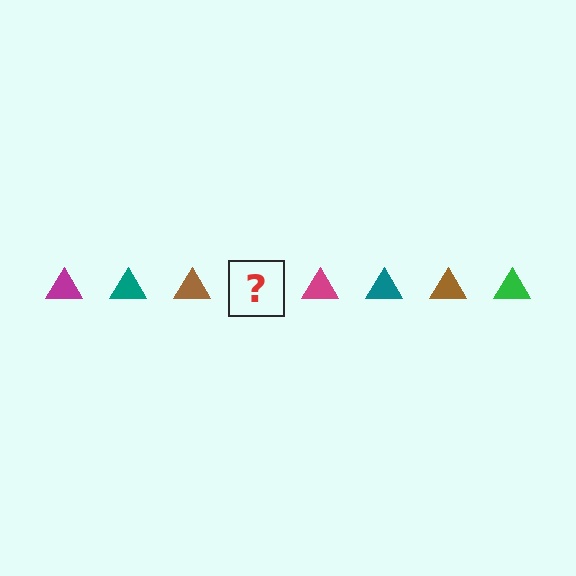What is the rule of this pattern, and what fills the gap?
The rule is that the pattern cycles through magenta, teal, brown, green triangles. The gap should be filled with a green triangle.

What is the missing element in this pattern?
The missing element is a green triangle.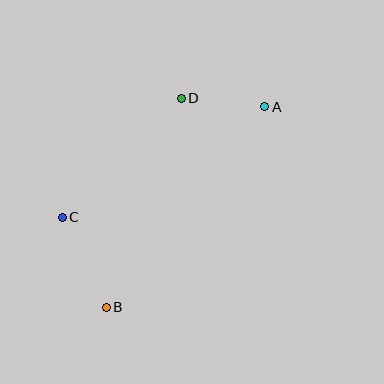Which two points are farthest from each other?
Points A and B are farthest from each other.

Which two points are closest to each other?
Points A and D are closest to each other.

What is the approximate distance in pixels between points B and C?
The distance between B and C is approximately 100 pixels.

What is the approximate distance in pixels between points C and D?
The distance between C and D is approximately 168 pixels.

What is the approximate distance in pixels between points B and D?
The distance between B and D is approximately 222 pixels.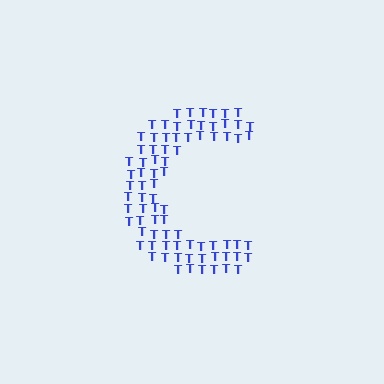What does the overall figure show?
The overall figure shows the letter C.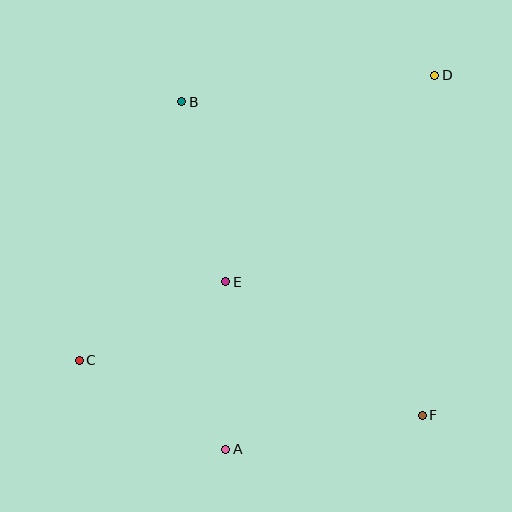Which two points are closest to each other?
Points C and E are closest to each other.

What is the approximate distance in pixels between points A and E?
The distance between A and E is approximately 167 pixels.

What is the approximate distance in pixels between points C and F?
The distance between C and F is approximately 347 pixels.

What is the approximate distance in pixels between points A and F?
The distance between A and F is approximately 199 pixels.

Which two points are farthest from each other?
Points C and D are farthest from each other.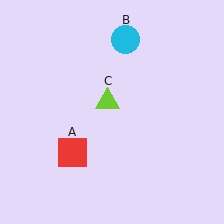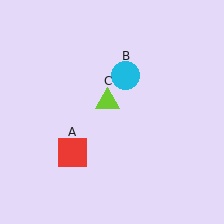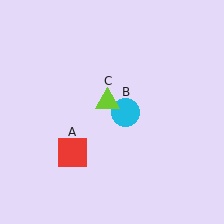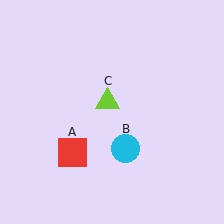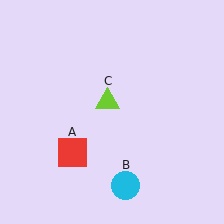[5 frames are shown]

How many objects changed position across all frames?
1 object changed position: cyan circle (object B).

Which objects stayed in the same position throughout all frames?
Red square (object A) and lime triangle (object C) remained stationary.